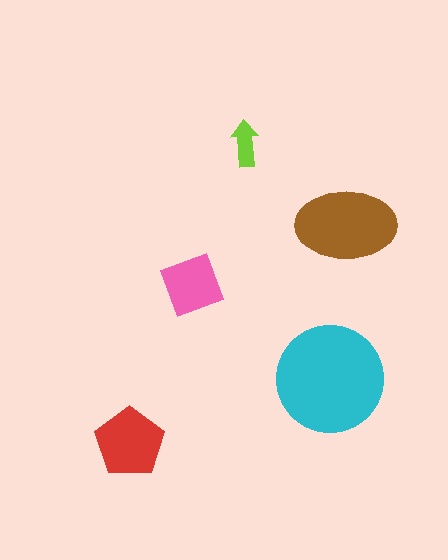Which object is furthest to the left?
The red pentagon is leftmost.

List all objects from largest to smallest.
The cyan circle, the brown ellipse, the red pentagon, the pink square, the lime arrow.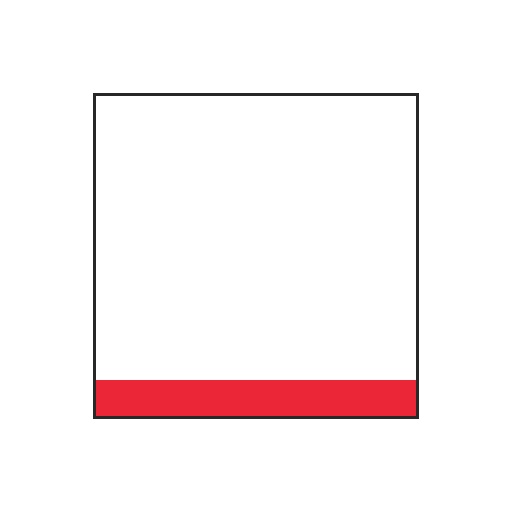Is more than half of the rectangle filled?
No.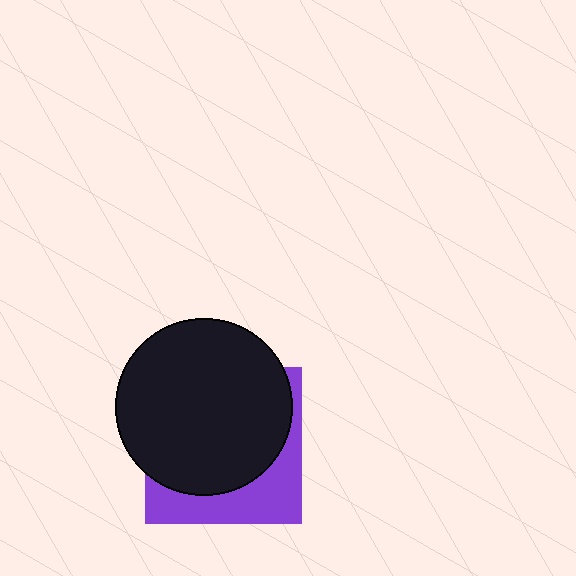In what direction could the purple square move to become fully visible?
The purple square could move down. That would shift it out from behind the black circle entirely.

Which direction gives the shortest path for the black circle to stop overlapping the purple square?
Moving up gives the shortest separation.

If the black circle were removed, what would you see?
You would see the complete purple square.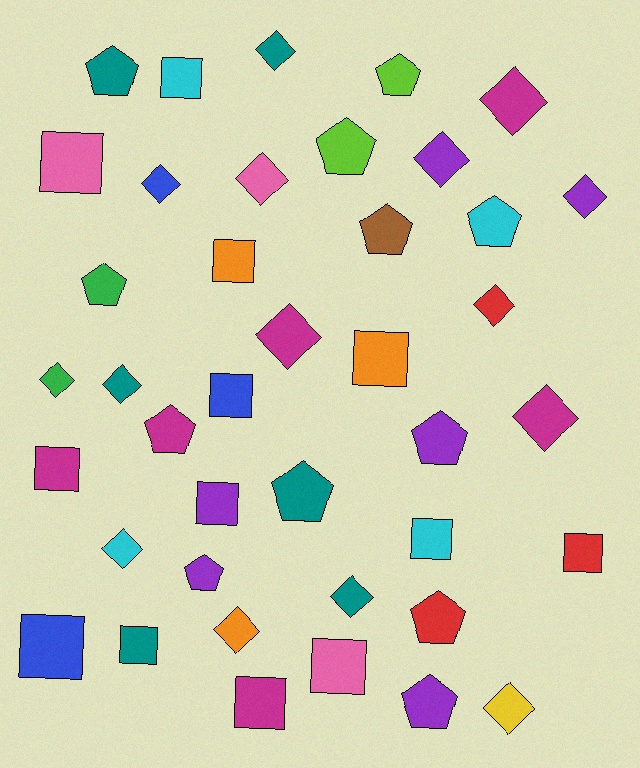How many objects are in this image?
There are 40 objects.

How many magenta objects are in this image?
There are 6 magenta objects.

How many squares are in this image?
There are 13 squares.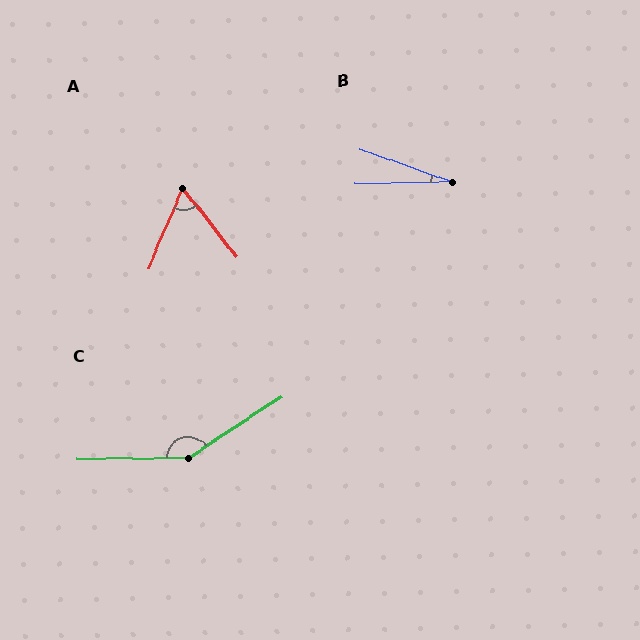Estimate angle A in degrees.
Approximately 62 degrees.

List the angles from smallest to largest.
B (20°), A (62°), C (147°).